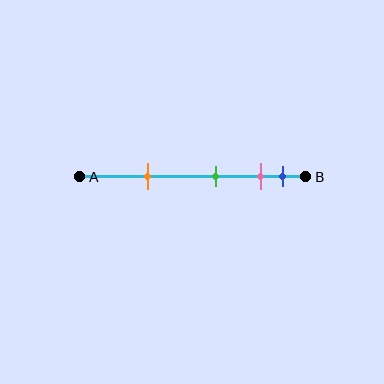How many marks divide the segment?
There are 4 marks dividing the segment.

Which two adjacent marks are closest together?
The pink and blue marks are the closest adjacent pair.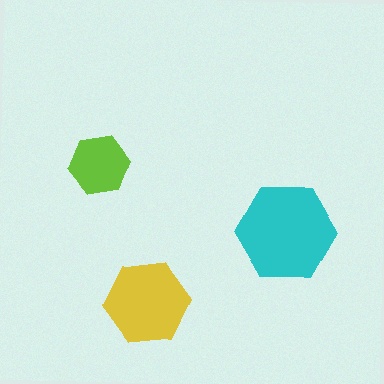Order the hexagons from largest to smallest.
the cyan one, the yellow one, the lime one.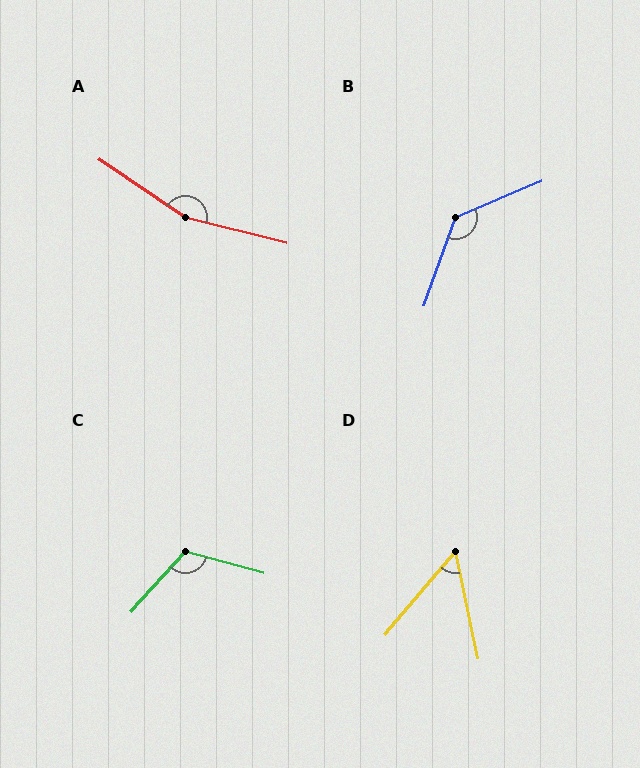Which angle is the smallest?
D, at approximately 52 degrees.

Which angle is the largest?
A, at approximately 160 degrees.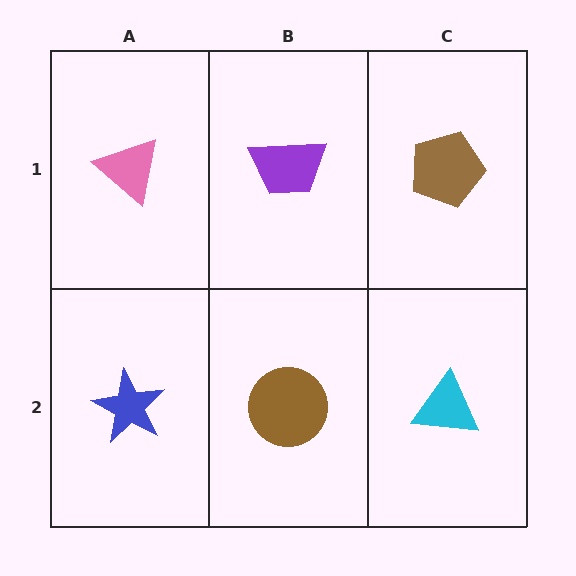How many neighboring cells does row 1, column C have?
2.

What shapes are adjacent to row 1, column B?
A brown circle (row 2, column B), a pink triangle (row 1, column A), a brown pentagon (row 1, column C).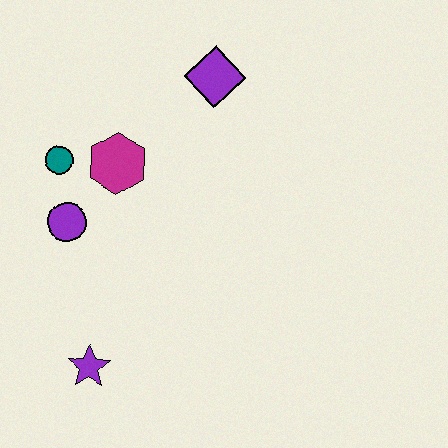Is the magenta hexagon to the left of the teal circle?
No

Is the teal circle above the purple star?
Yes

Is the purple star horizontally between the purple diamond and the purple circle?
Yes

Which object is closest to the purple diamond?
The magenta hexagon is closest to the purple diamond.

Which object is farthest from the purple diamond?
The purple star is farthest from the purple diamond.